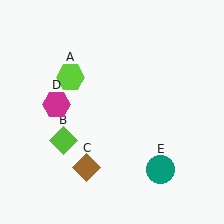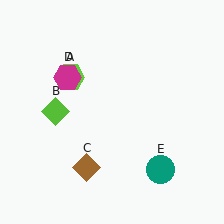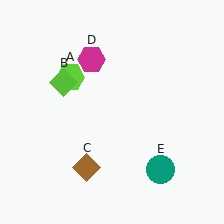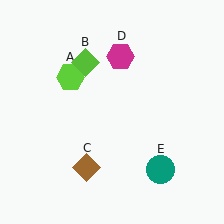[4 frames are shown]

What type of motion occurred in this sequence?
The lime diamond (object B), magenta hexagon (object D) rotated clockwise around the center of the scene.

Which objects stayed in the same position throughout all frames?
Lime hexagon (object A) and brown diamond (object C) and teal circle (object E) remained stationary.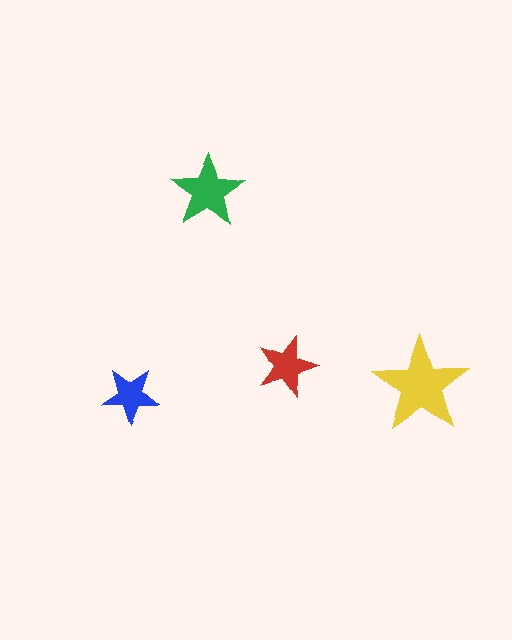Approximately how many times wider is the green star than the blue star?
About 1.5 times wider.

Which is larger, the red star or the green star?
The green one.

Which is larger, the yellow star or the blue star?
The yellow one.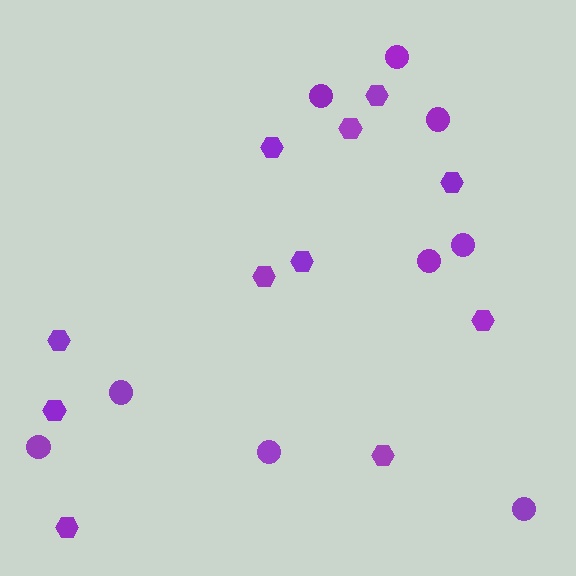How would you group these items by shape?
There are 2 groups: one group of hexagons (11) and one group of circles (9).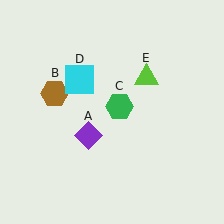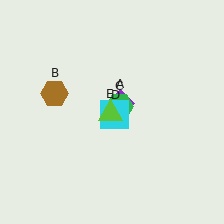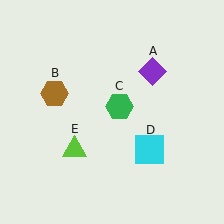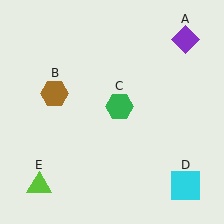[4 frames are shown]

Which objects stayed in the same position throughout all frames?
Brown hexagon (object B) and green hexagon (object C) remained stationary.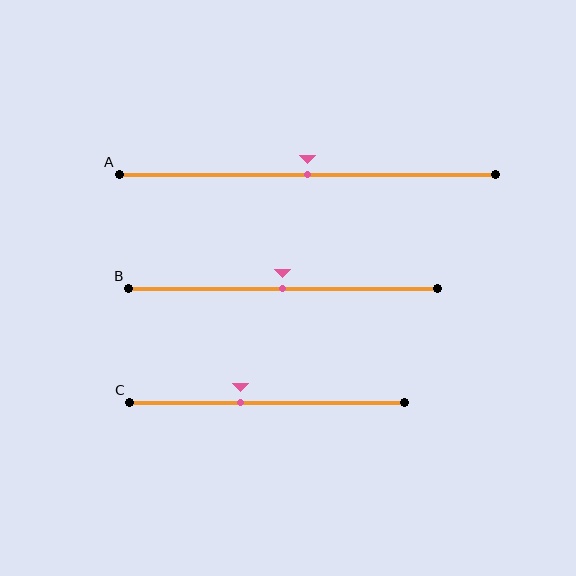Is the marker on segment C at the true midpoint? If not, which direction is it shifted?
No, the marker on segment C is shifted to the left by about 10% of the segment length.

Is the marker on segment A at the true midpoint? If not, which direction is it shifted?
Yes, the marker on segment A is at the true midpoint.